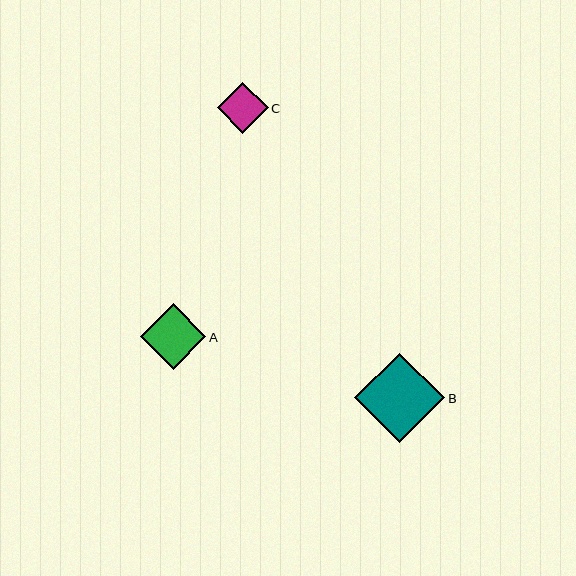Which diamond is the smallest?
Diamond C is the smallest with a size of approximately 51 pixels.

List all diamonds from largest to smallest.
From largest to smallest: B, A, C.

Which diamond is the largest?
Diamond B is the largest with a size of approximately 90 pixels.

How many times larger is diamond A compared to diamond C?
Diamond A is approximately 1.3 times the size of diamond C.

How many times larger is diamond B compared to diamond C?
Diamond B is approximately 1.8 times the size of diamond C.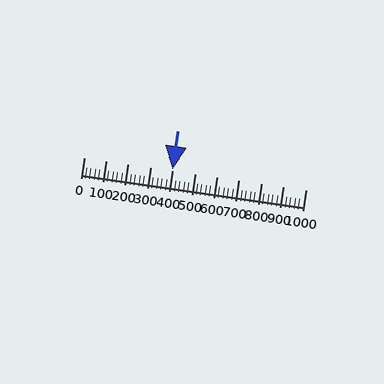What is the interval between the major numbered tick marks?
The major tick marks are spaced 100 units apart.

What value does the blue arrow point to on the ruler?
The blue arrow points to approximately 400.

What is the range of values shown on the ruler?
The ruler shows values from 0 to 1000.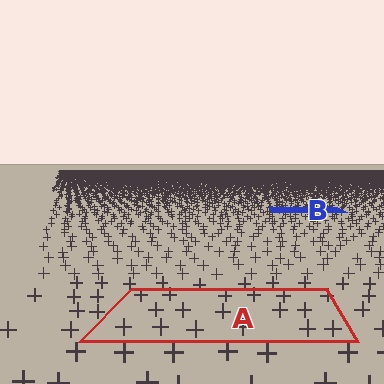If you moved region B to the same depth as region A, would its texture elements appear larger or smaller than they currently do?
They would appear larger. At a closer depth, the same texture elements are projected at a bigger on-screen size.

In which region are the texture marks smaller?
The texture marks are smaller in region B, because it is farther away.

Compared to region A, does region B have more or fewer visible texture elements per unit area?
Region B has more texture elements per unit area — they are packed more densely because it is farther away.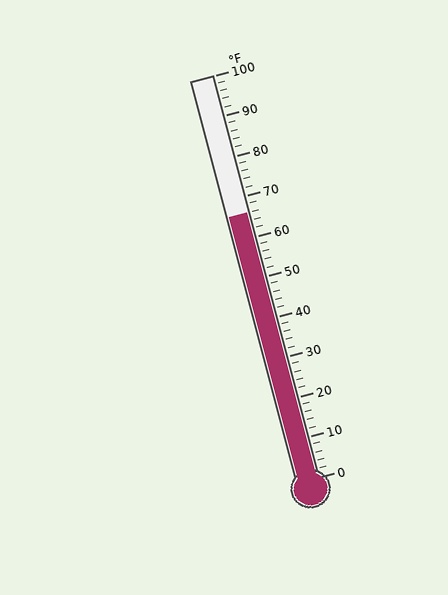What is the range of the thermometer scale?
The thermometer scale ranges from 0°F to 100°F.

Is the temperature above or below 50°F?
The temperature is above 50°F.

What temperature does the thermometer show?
The thermometer shows approximately 66°F.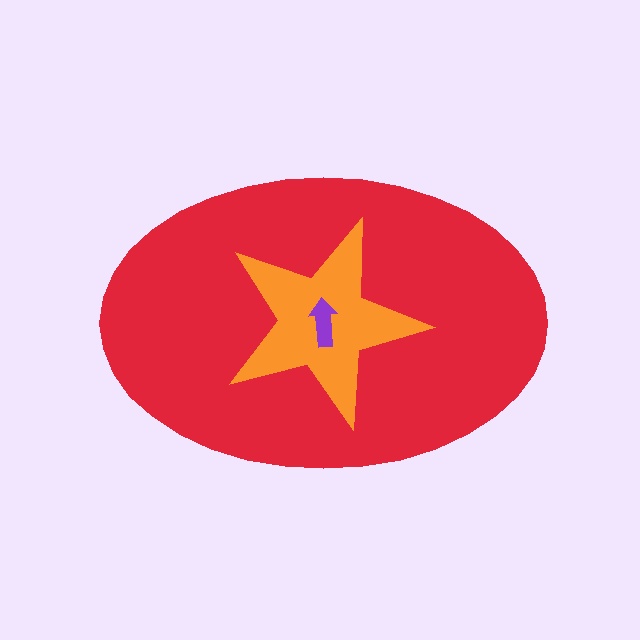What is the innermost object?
The purple arrow.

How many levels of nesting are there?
3.